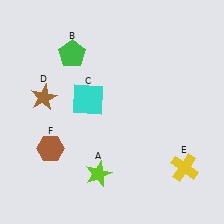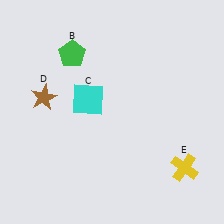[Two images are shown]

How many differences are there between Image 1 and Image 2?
There are 2 differences between the two images.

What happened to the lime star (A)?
The lime star (A) was removed in Image 2. It was in the bottom-left area of Image 1.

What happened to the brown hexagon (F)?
The brown hexagon (F) was removed in Image 2. It was in the bottom-left area of Image 1.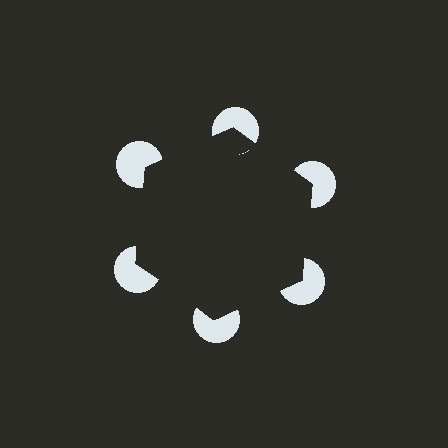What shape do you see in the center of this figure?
An illusory hexagon — its edges are inferred from the aligned wedge cuts in the pac-man discs, not physically drawn.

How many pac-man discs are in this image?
There are 6 — one at each vertex of the illusory hexagon.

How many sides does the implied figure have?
6 sides.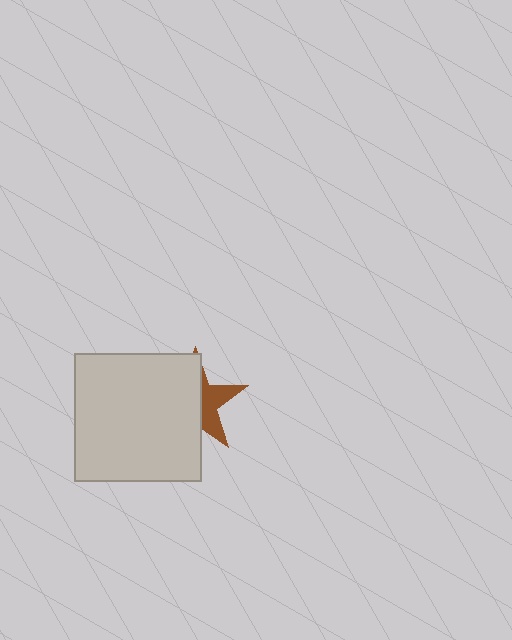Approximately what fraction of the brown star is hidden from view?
Roughly 61% of the brown star is hidden behind the light gray square.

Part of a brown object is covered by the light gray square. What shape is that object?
It is a star.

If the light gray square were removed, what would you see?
You would see the complete brown star.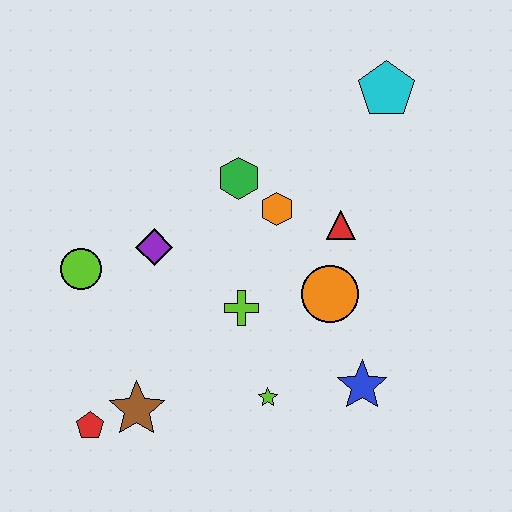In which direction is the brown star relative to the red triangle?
The brown star is to the left of the red triangle.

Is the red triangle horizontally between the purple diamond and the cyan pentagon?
Yes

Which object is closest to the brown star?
The red pentagon is closest to the brown star.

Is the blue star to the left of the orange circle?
No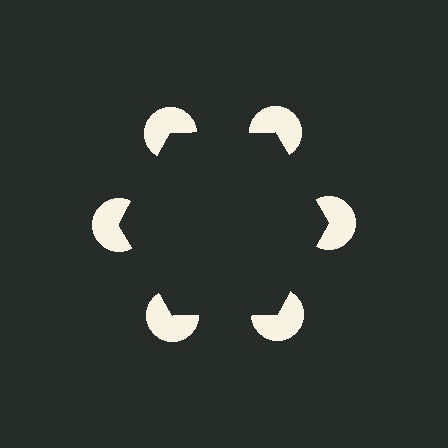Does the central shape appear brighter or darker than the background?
It typically appears slightly darker than the background, even though no actual brightness change is drawn.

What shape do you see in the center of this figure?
An illusory hexagon — its edges are inferred from the aligned wedge cuts in the pac-man discs, not physically drawn.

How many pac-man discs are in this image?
There are 6 — one at each vertex of the illusory hexagon.